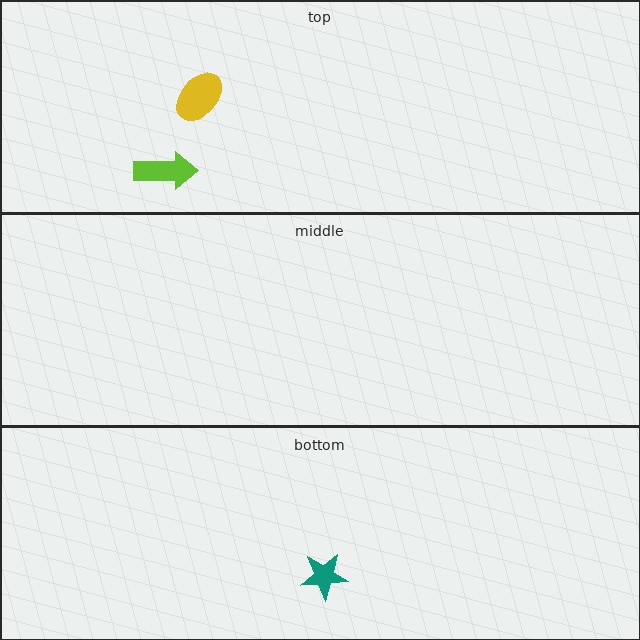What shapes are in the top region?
The lime arrow, the yellow ellipse.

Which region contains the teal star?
The bottom region.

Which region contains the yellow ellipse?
The top region.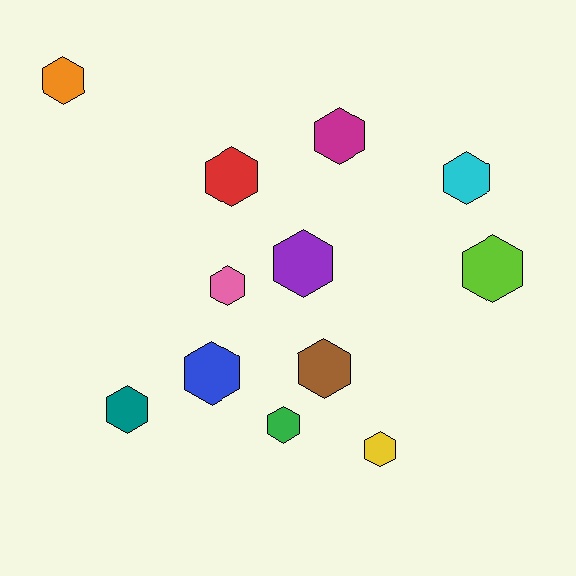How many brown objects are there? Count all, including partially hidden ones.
There is 1 brown object.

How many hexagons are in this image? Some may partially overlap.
There are 12 hexagons.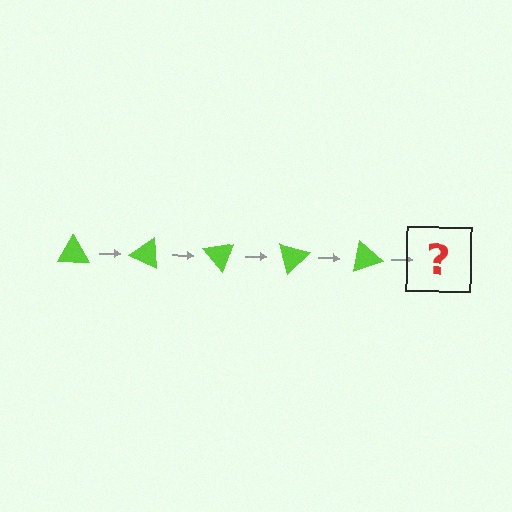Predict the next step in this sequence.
The next step is a lime triangle rotated 125 degrees.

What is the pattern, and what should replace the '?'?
The pattern is that the triangle rotates 25 degrees each step. The '?' should be a lime triangle rotated 125 degrees.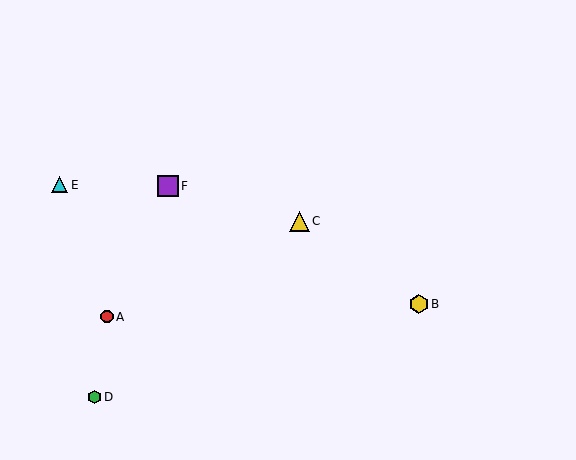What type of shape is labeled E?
Shape E is a cyan triangle.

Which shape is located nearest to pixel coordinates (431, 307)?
The yellow hexagon (labeled B) at (419, 304) is nearest to that location.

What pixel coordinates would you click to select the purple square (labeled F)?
Click at (168, 186) to select the purple square F.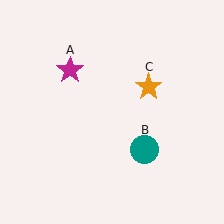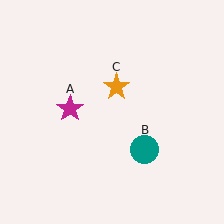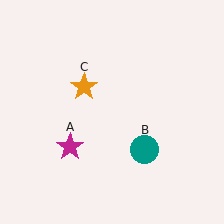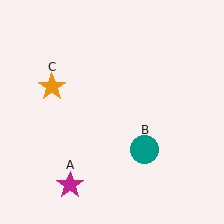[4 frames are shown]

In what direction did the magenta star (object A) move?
The magenta star (object A) moved down.